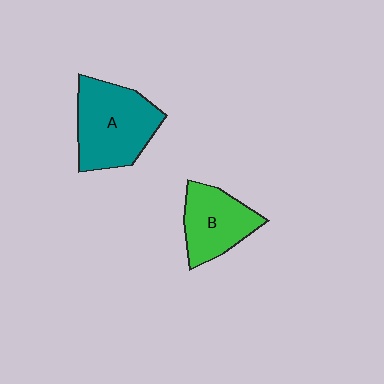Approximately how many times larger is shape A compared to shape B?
Approximately 1.4 times.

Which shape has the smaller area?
Shape B (green).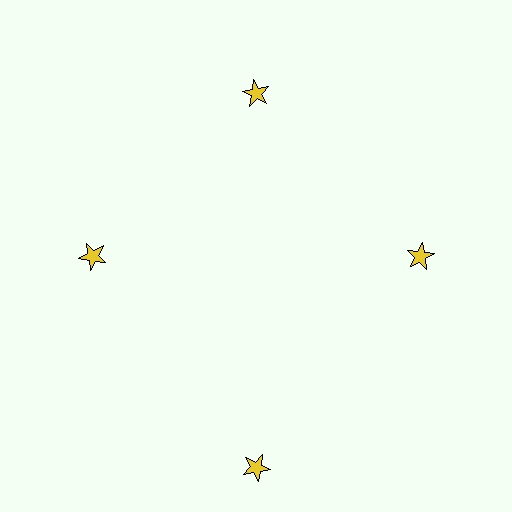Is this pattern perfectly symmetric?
No. The 4 yellow stars are arranged in a ring, but one element near the 6 o'clock position is pushed outward from the center, breaking the 4-fold rotational symmetry.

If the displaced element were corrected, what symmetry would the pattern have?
It would have 4-fold rotational symmetry — the pattern would map onto itself every 90 degrees.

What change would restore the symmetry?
The symmetry would be restored by moving it inward, back onto the ring so that all 4 stars sit at equal angles and equal distance from the center.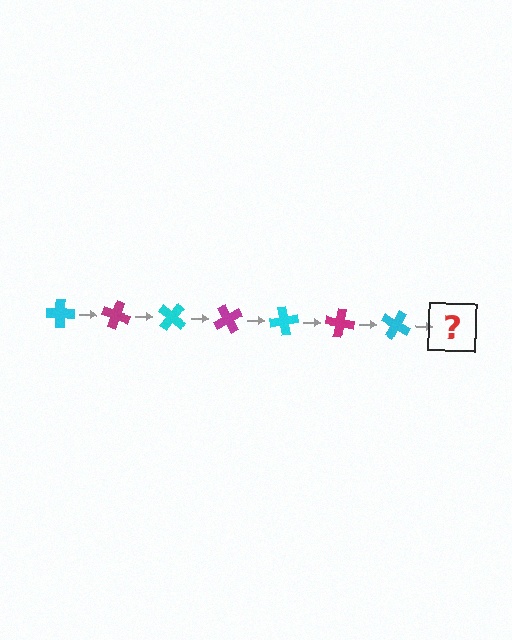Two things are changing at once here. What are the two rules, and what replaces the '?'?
The two rules are that it rotates 20 degrees each step and the color cycles through cyan and magenta. The '?' should be a magenta cross, rotated 140 degrees from the start.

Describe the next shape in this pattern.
It should be a magenta cross, rotated 140 degrees from the start.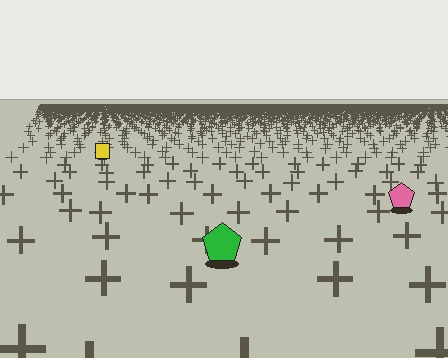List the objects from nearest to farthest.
From nearest to farthest: the green pentagon, the pink pentagon, the yellow square.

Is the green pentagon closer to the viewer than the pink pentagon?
Yes. The green pentagon is closer — you can tell from the texture gradient: the ground texture is coarser near it.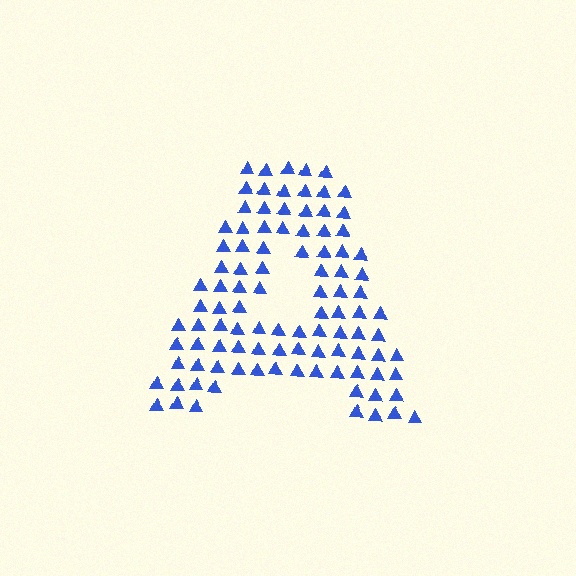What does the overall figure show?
The overall figure shows the letter A.